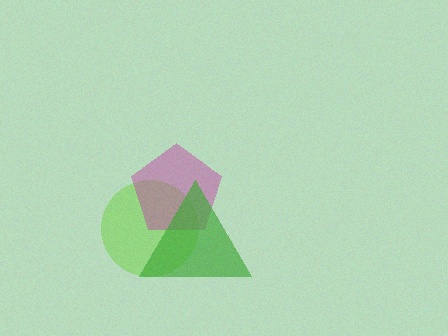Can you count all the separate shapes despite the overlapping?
Yes, there are 3 separate shapes.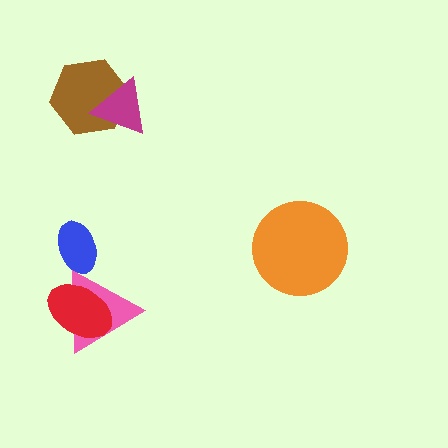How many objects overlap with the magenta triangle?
1 object overlaps with the magenta triangle.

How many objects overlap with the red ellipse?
1 object overlaps with the red ellipse.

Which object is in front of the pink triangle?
The red ellipse is in front of the pink triangle.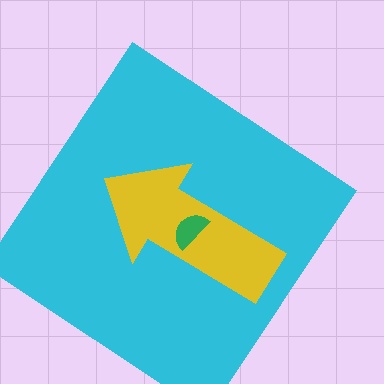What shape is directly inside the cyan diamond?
The yellow arrow.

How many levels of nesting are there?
3.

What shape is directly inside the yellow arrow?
The green semicircle.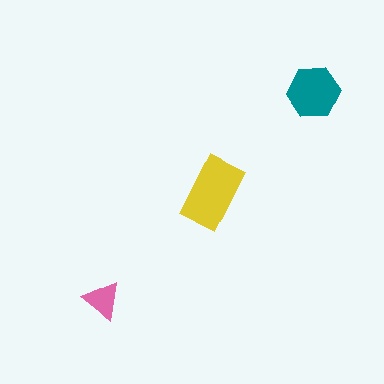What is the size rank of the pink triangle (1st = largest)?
3rd.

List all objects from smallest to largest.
The pink triangle, the teal hexagon, the yellow rectangle.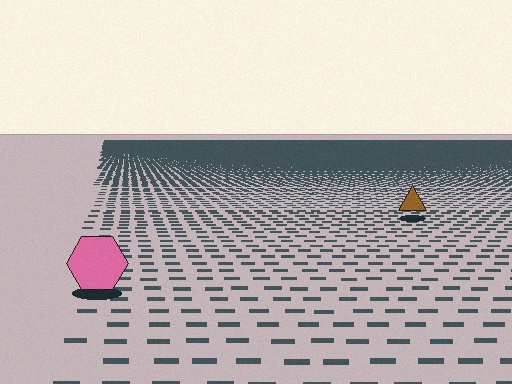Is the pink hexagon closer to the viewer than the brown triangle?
Yes. The pink hexagon is closer — you can tell from the texture gradient: the ground texture is coarser near it.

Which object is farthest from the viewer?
The brown triangle is farthest from the viewer. It appears smaller and the ground texture around it is denser.